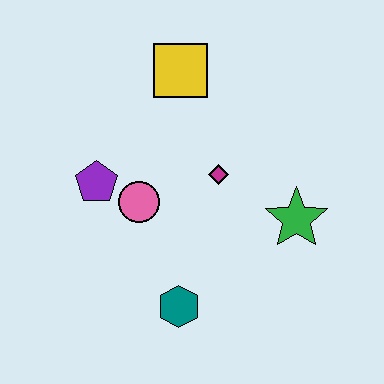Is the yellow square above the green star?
Yes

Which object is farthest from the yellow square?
The teal hexagon is farthest from the yellow square.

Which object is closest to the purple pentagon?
The pink circle is closest to the purple pentagon.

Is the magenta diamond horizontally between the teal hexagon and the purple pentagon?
No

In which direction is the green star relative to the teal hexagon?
The green star is to the right of the teal hexagon.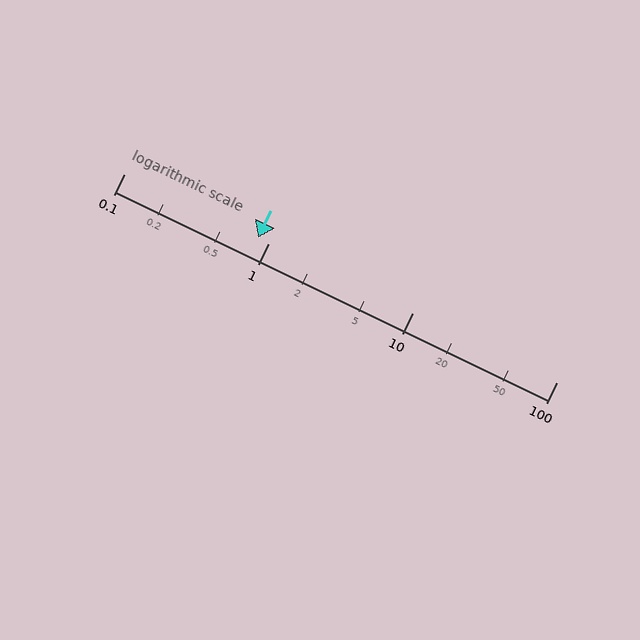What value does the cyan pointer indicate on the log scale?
The pointer indicates approximately 0.85.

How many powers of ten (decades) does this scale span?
The scale spans 3 decades, from 0.1 to 100.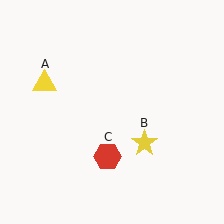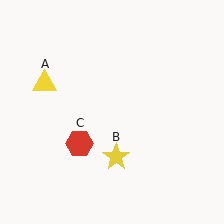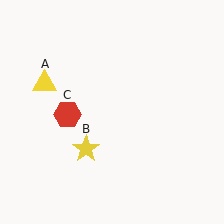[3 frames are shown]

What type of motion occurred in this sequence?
The yellow star (object B), red hexagon (object C) rotated clockwise around the center of the scene.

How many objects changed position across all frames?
2 objects changed position: yellow star (object B), red hexagon (object C).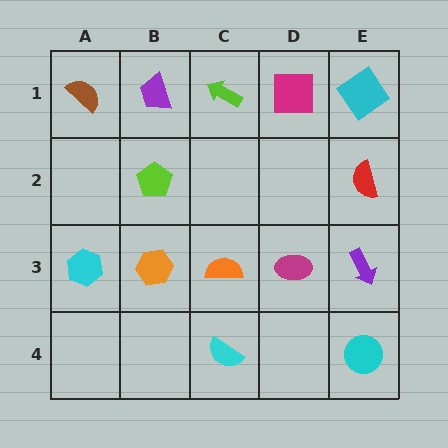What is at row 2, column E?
A red semicircle.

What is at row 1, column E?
A cyan diamond.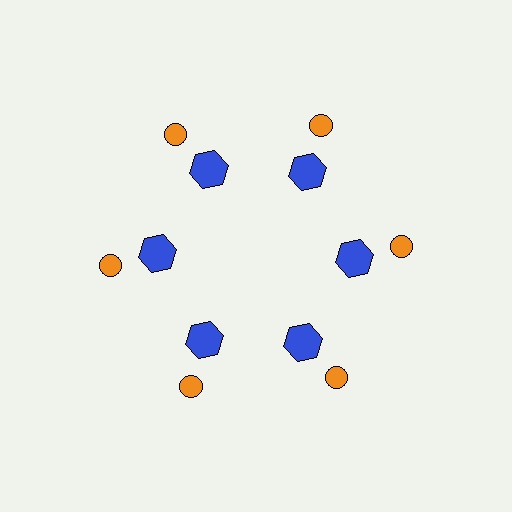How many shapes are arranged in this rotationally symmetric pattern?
There are 12 shapes, arranged in 6 groups of 2.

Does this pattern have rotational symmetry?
Yes, this pattern has 6-fold rotational symmetry. It looks the same after rotating 60 degrees around the center.